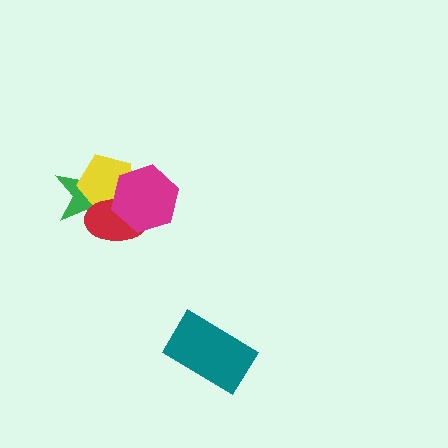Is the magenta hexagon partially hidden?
No, no other shape covers it.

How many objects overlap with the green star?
3 objects overlap with the green star.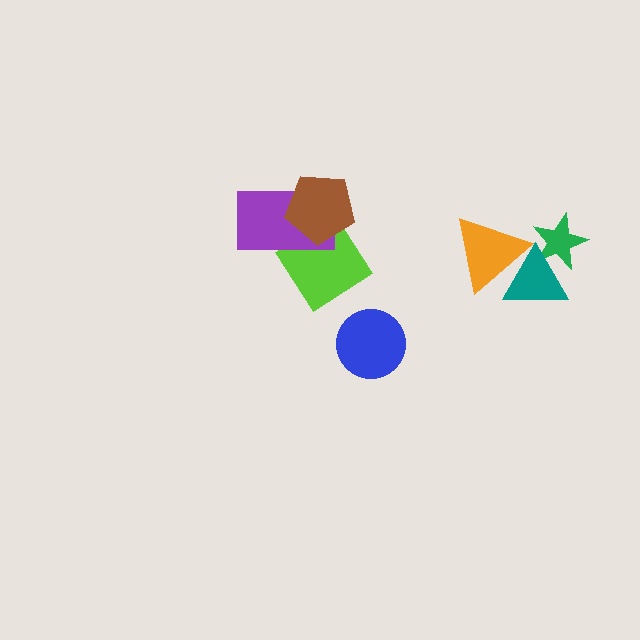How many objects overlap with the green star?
1 object overlaps with the green star.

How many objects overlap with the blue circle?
0 objects overlap with the blue circle.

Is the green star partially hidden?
Yes, it is partially covered by another shape.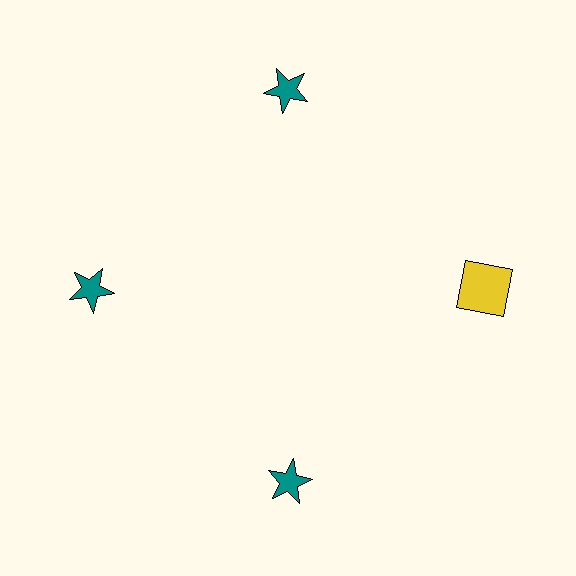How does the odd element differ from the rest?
It differs in both color (yellow instead of teal) and shape (square instead of star).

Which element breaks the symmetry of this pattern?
The yellow square at roughly the 3 o'clock position breaks the symmetry. All other shapes are teal stars.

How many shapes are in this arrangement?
There are 4 shapes arranged in a ring pattern.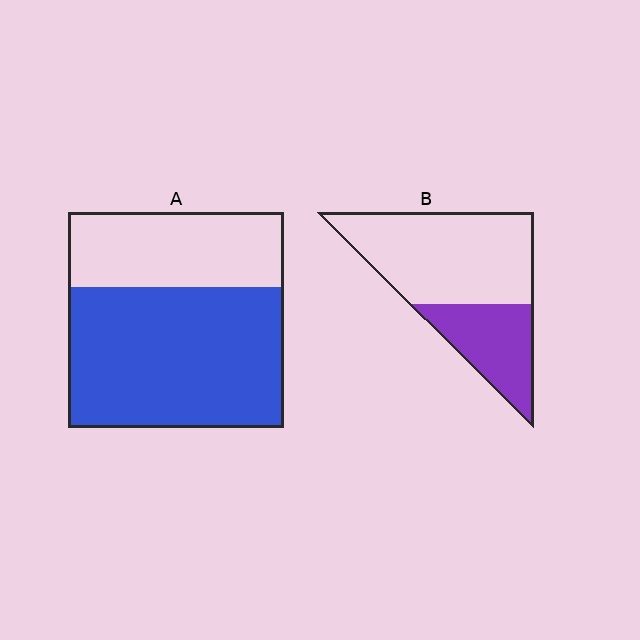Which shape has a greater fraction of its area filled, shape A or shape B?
Shape A.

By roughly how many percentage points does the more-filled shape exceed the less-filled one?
By roughly 30 percentage points (A over B).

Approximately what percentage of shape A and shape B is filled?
A is approximately 65% and B is approximately 35%.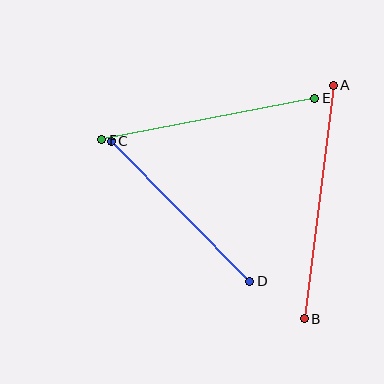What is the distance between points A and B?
The distance is approximately 235 pixels.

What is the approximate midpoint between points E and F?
The midpoint is at approximately (208, 119) pixels.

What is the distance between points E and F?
The distance is approximately 217 pixels.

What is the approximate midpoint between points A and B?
The midpoint is at approximately (319, 202) pixels.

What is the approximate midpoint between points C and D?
The midpoint is at approximately (180, 211) pixels.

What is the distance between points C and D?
The distance is approximately 197 pixels.